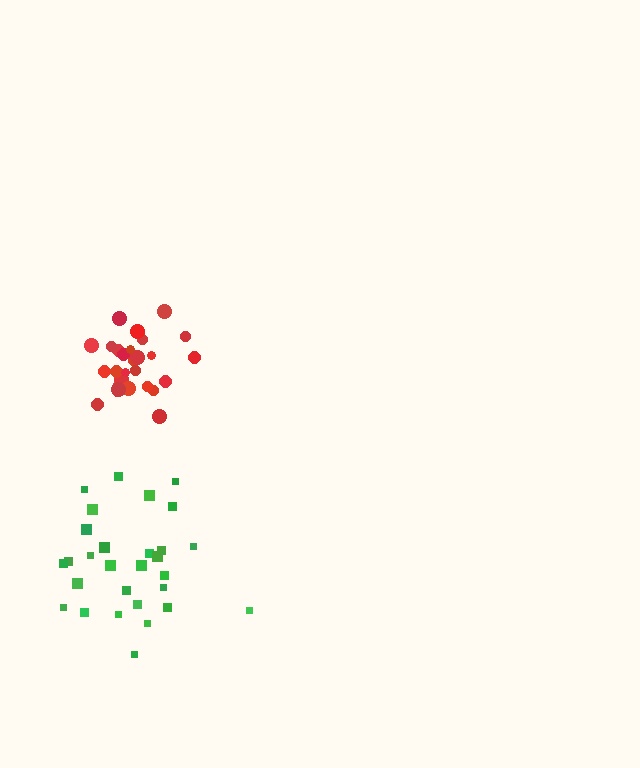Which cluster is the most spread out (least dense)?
Green.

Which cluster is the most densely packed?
Red.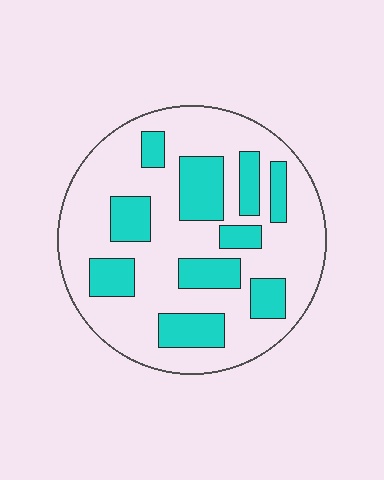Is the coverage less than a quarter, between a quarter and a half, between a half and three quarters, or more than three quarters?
Between a quarter and a half.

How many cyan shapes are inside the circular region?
10.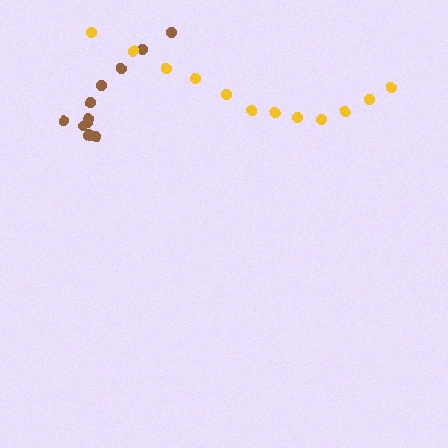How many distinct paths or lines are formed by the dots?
There are 2 distinct paths.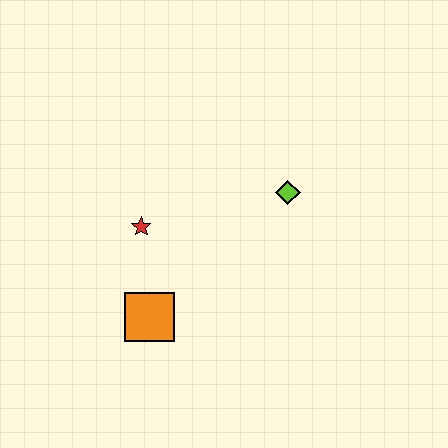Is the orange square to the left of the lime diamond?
Yes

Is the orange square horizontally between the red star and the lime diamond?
Yes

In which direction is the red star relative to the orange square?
The red star is above the orange square.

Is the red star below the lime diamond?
Yes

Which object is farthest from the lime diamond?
The orange square is farthest from the lime diamond.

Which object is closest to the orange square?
The red star is closest to the orange square.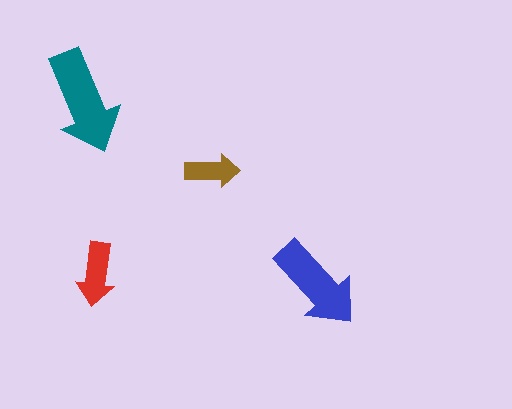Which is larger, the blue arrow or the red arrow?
The blue one.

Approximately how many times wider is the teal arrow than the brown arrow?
About 2 times wider.